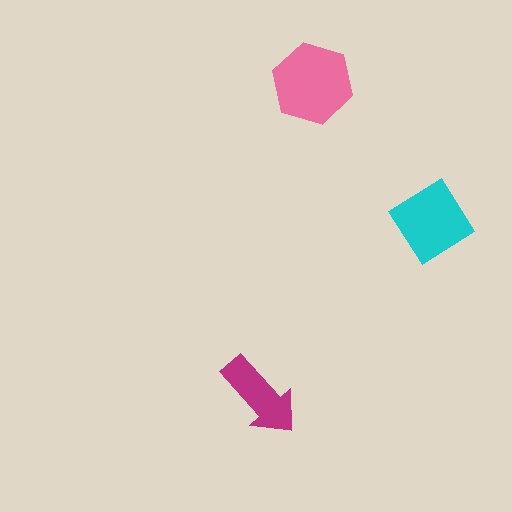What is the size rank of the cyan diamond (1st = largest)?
2nd.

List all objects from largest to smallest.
The pink hexagon, the cyan diamond, the magenta arrow.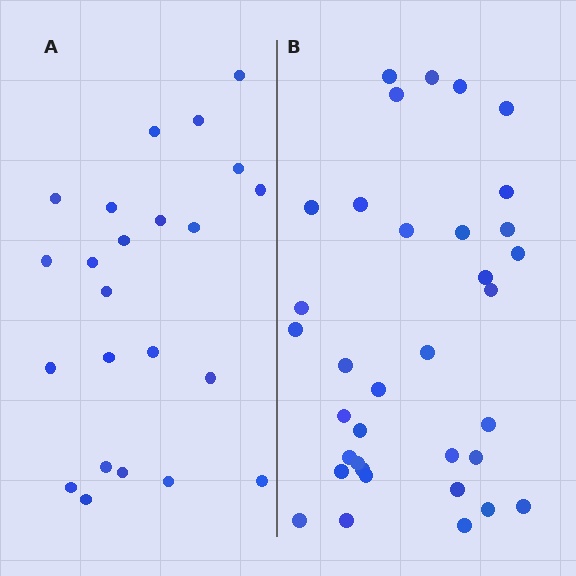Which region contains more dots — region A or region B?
Region B (the right region) has more dots.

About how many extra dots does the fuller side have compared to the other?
Region B has roughly 12 or so more dots than region A.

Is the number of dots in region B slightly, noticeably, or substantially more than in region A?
Region B has substantially more. The ratio is roughly 1.5 to 1.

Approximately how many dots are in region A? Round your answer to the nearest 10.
About 20 dots. (The exact count is 23, which rounds to 20.)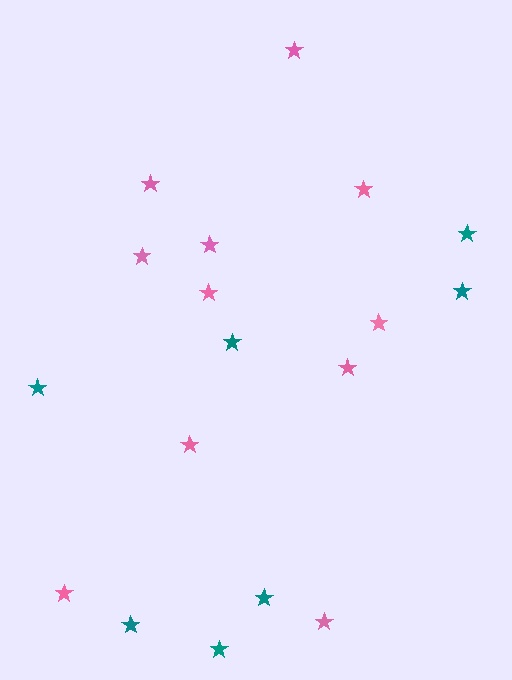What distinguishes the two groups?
There are 2 groups: one group of teal stars (7) and one group of pink stars (11).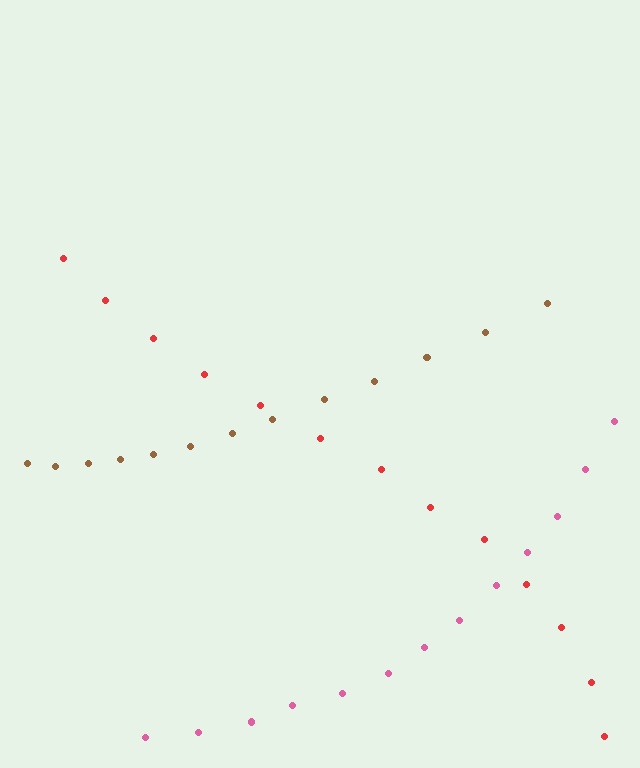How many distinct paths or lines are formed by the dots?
There are 3 distinct paths.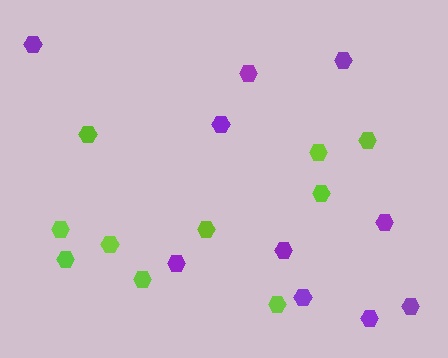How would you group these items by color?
There are 2 groups: one group of lime hexagons (10) and one group of purple hexagons (10).